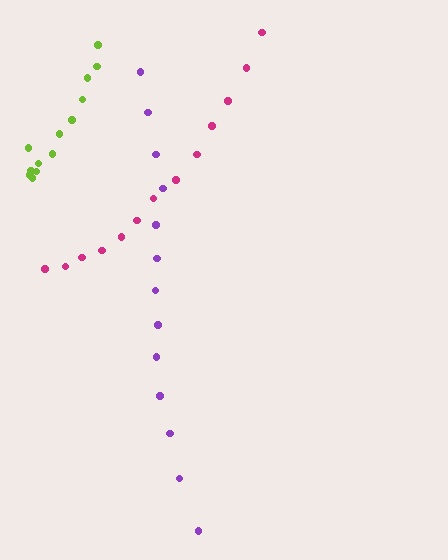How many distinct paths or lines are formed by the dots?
There are 3 distinct paths.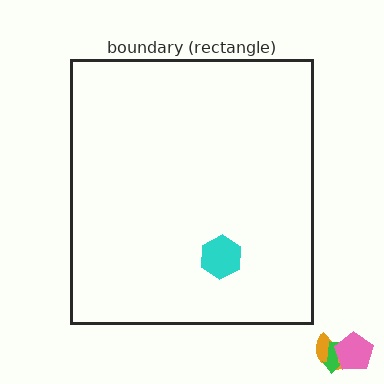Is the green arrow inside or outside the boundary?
Outside.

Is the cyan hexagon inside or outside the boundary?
Inside.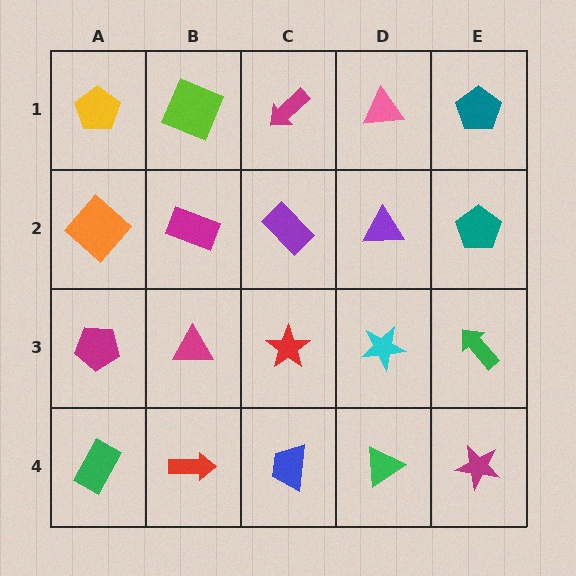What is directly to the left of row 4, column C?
A red arrow.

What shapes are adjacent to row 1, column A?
An orange diamond (row 2, column A), a lime square (row 1, column B).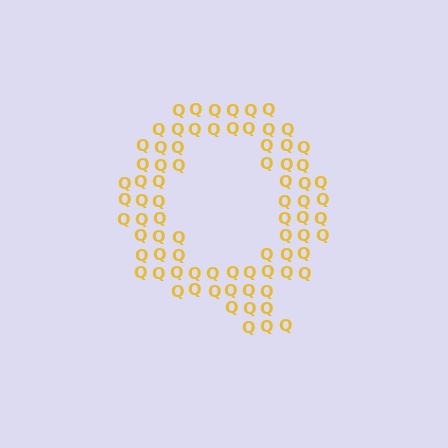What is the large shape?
The large shape is the letter Q.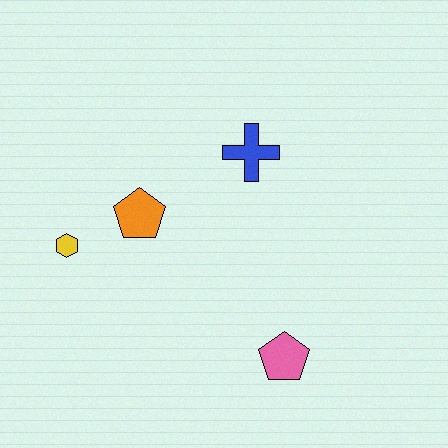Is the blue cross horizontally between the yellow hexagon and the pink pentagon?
Yes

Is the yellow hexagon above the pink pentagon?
Yes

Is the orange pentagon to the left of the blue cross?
Yes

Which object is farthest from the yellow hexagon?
The pink pentagon is farthest from the yellow hexagon.